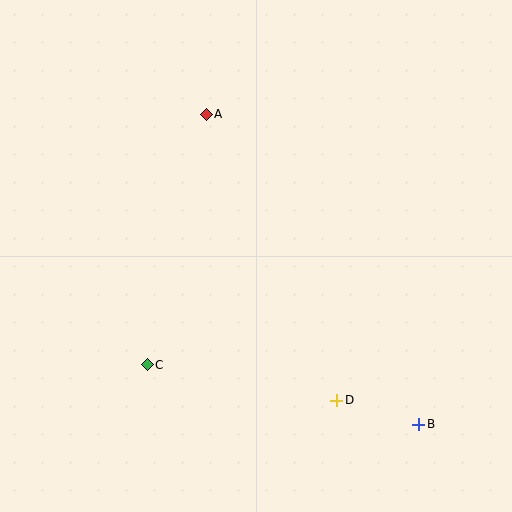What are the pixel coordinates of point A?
Point A is at (206, 114).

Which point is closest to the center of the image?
Point A at (206, 114) is closest to the center.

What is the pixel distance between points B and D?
The distance between B and D is 85 pixels.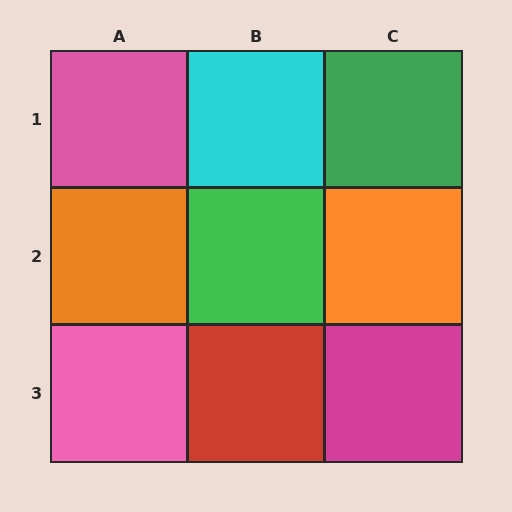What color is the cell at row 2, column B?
Green.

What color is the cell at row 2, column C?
Orange.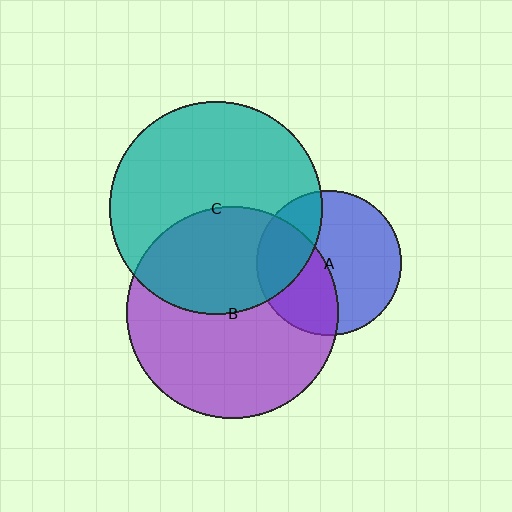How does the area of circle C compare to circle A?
Approximately 2.2 times.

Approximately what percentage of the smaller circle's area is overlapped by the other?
Approximately 25%.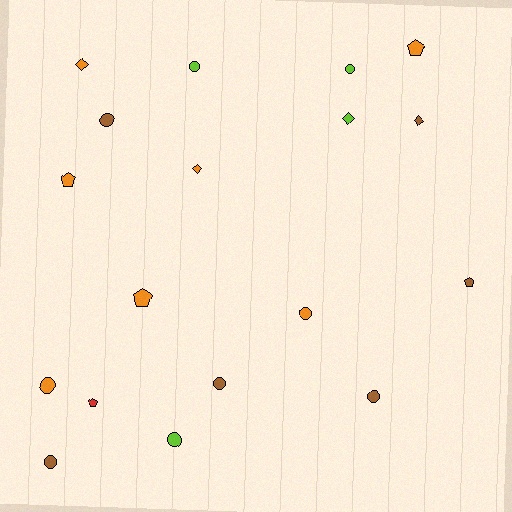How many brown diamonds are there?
There is 1 brown diamond.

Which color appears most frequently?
Orange, with 7 objects.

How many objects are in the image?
There are 18 objects.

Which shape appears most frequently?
Circle, with 9 objects.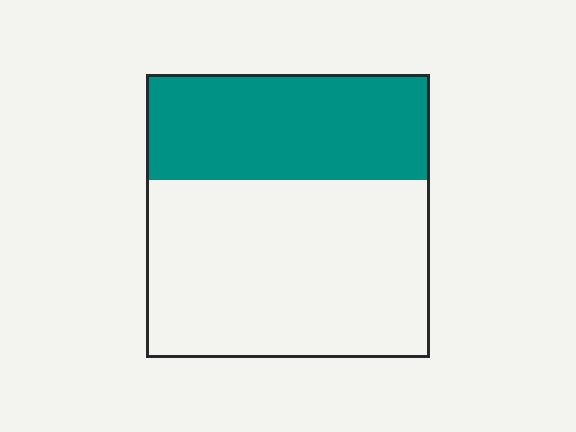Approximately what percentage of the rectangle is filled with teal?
Approximately 35%.